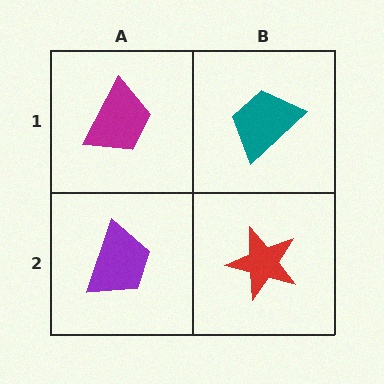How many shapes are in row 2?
2 shapes.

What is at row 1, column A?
A magenta trapezoid.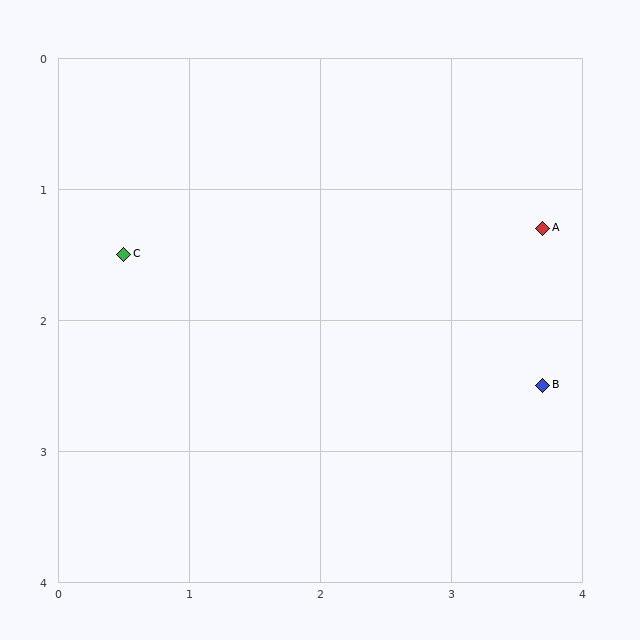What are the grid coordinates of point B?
Point B is at approximately (3.7, 2.5).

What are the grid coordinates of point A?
Point A is at approximately (3.7, 1.3).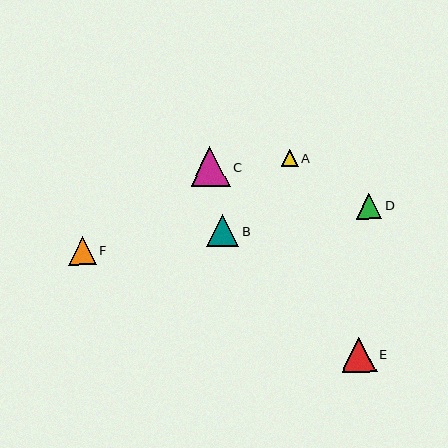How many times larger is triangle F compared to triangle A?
Triangle F is approximately 1.6 times the size of triangle A.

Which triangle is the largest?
Triangle C is the largest with a size of approximately 40 pixels.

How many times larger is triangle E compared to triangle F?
Triangle E is approximately 1.3 times the size of triangle F.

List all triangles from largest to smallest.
From largest to smallest: C, E, B, F, D, A.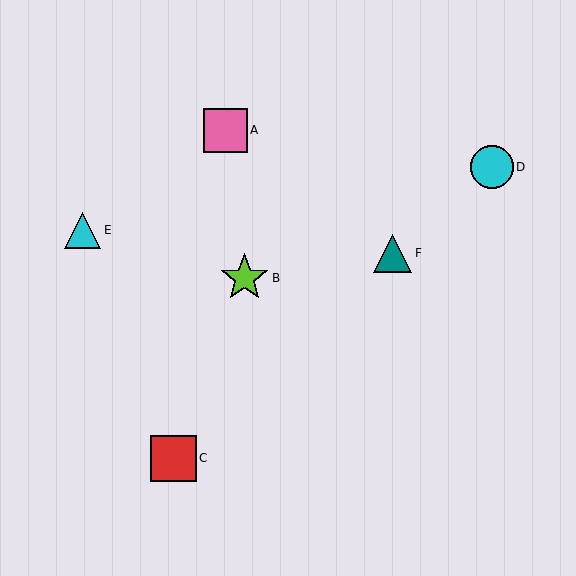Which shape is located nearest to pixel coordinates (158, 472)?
The red square (labeled C) at (173, 458) is nearest to that location.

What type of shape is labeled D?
Shape D is a cyan circle.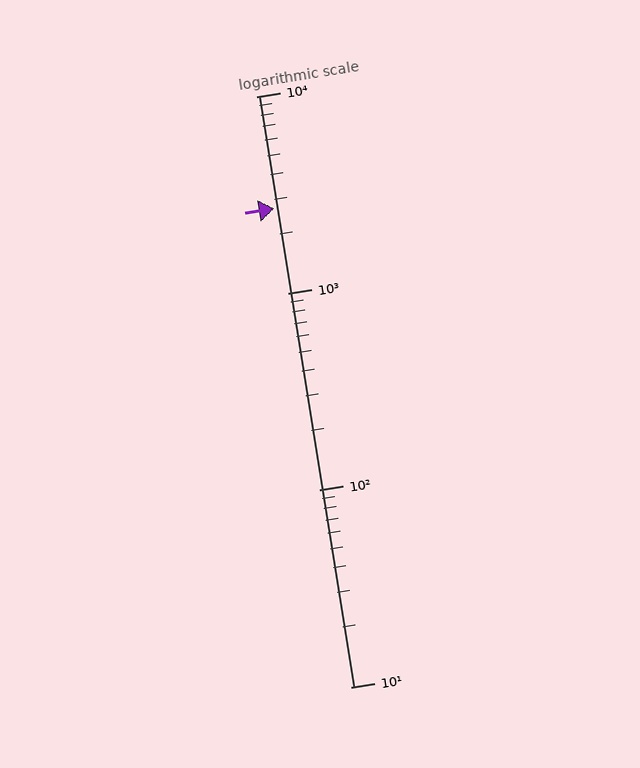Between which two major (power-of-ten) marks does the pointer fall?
The pointer is between 1000 and 10000.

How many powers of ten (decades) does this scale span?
The scale spans 3 decades, from 10 to 10000.